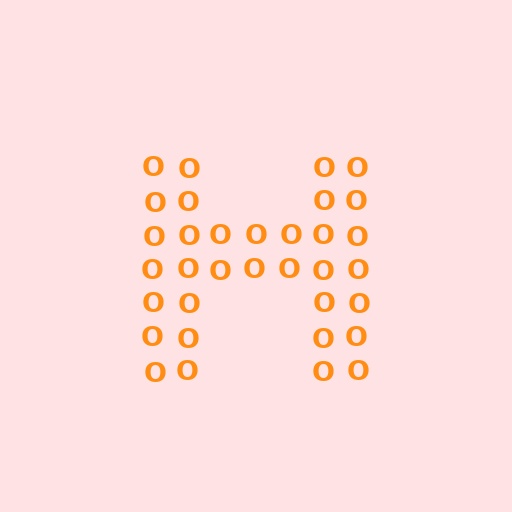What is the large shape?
The large shape is the letter H.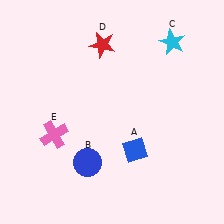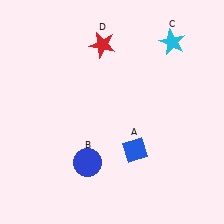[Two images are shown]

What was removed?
The pink cross (E) was removed in Image 2.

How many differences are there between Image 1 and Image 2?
There is 1 difference between the two images.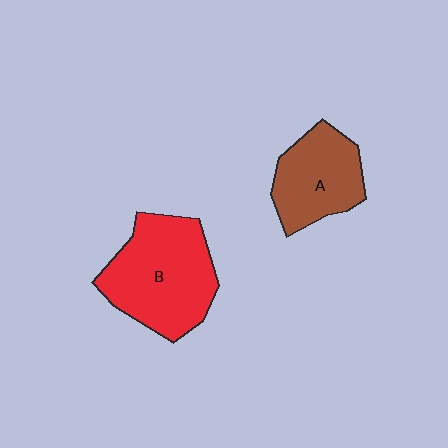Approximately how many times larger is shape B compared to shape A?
Approximately 1.5 times.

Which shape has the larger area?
Shape B (red).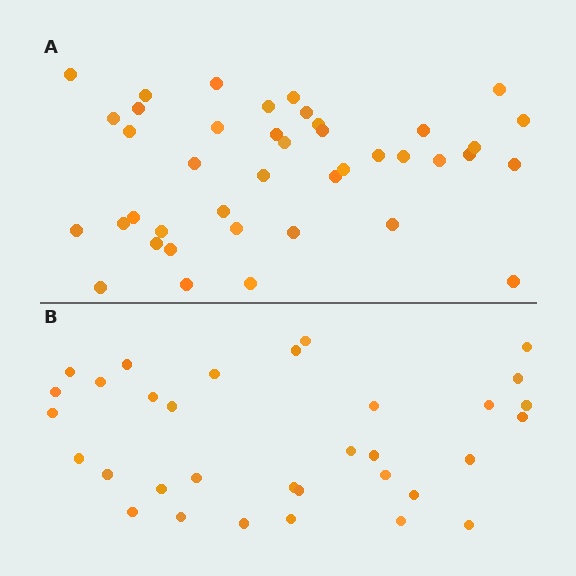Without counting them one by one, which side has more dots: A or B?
Region A (the top region) has more dots.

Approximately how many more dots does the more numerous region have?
Region A has roughly 8 or so more dots than region B.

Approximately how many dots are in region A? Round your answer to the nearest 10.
About 40 dots. (The exact count is 41, which rounds to 40.)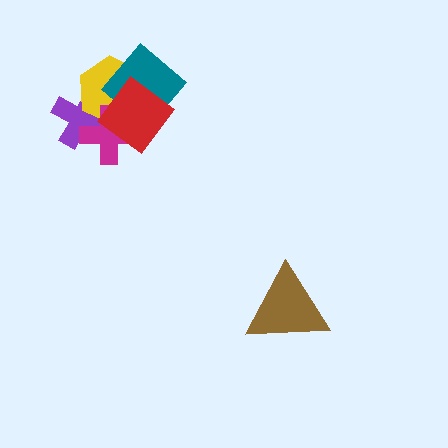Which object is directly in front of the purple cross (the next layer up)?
The yellow hexagon is directly in front of the purple cross.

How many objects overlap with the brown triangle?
0 objects overlap with the brown triangle.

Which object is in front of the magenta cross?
The red diamond is in front of the magenta cross.